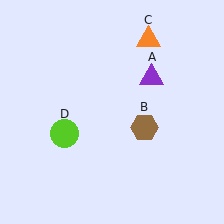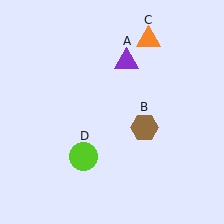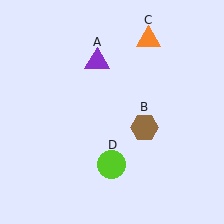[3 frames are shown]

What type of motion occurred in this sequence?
The purple triangle (object A), lime circle (object D) rotated counterclockwise around the center of the scene.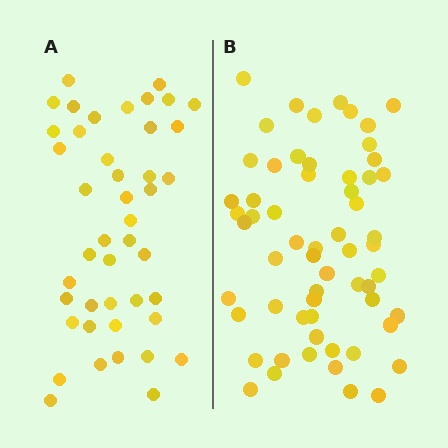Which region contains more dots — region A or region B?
Region B (the right region) has more dots.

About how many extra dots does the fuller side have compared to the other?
Region B has approximately 15 more dots than region A.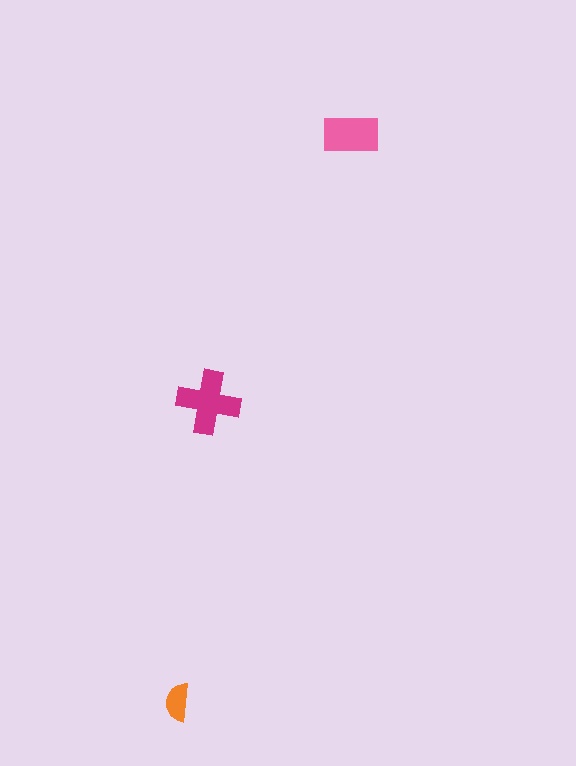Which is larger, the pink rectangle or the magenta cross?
The magenta cross.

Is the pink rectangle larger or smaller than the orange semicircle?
Larger.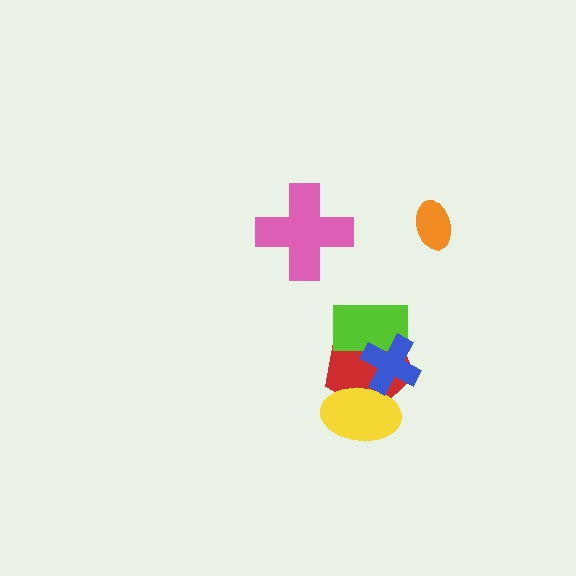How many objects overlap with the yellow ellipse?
2 objects overlap with the yellow ellipse.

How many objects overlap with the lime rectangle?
2 objects overlap with the lime rectangle.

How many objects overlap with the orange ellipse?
0 objects overlap with the orange ellipse.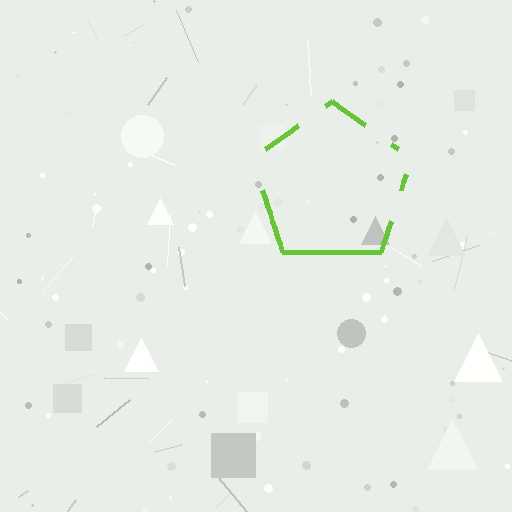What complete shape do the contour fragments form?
The contour fragments form a pentagon.